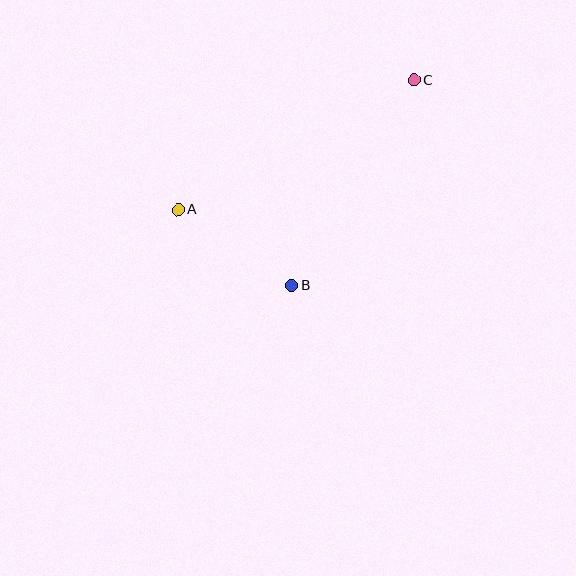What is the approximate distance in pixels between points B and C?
The distance between B and C is approximately 239 pixels.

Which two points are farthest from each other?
Points A and C are farthest from each other.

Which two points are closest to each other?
Points A and B are closest to each other.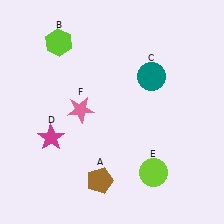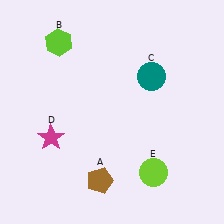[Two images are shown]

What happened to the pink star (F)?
The pink star (F) was removed in Image 2. It was in the top-left area of Image 1.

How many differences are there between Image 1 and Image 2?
There is 1 difference between the two images.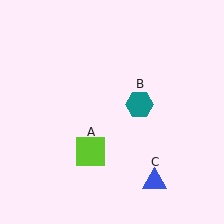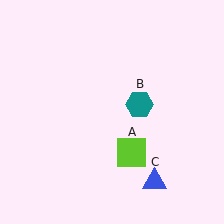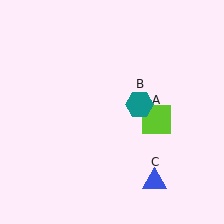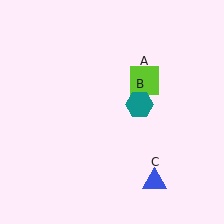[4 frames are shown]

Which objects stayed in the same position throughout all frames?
Teal hexagon (object B) and blue triangle (object C) remained stationary.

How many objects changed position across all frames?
1 object changed position: lime square (object A).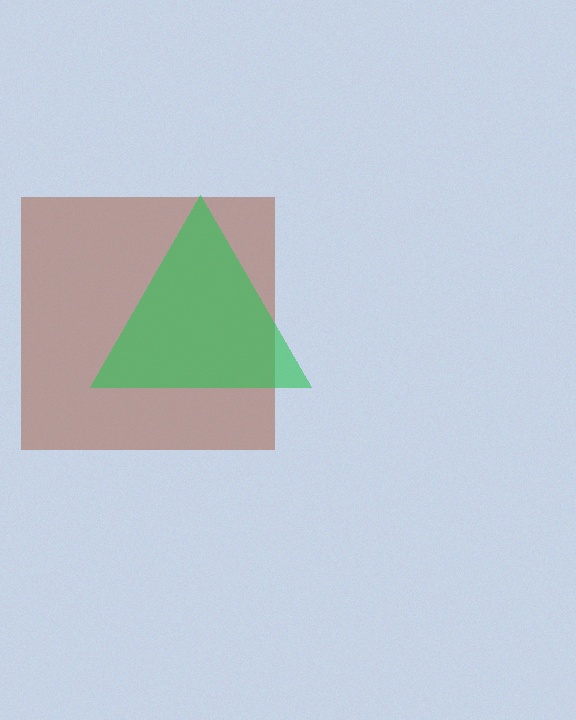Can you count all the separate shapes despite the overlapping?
Yes, there are 2 separate shapes.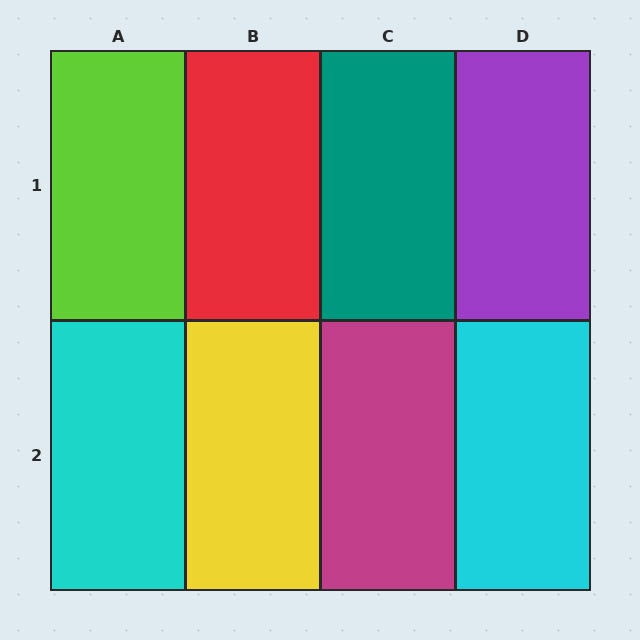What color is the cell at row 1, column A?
Lime.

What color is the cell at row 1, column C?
Teal.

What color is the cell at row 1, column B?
Red.